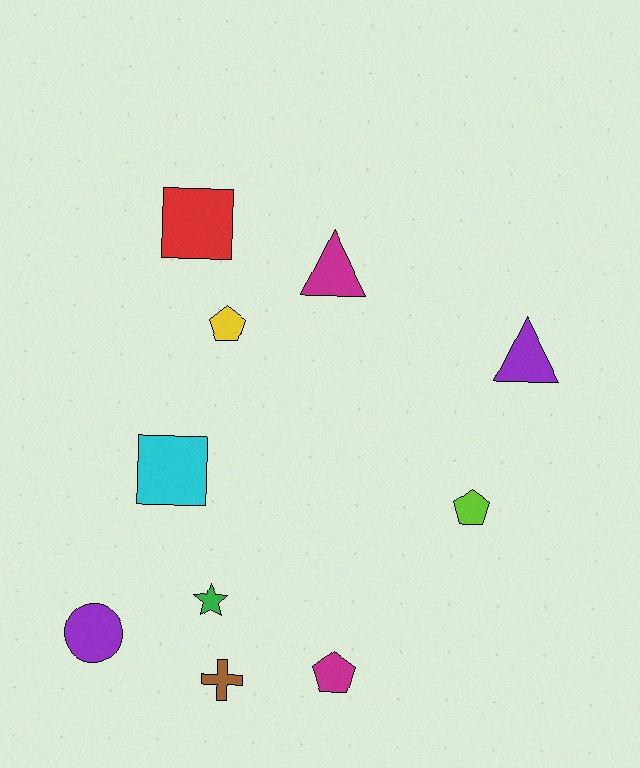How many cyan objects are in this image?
There is 1 cyan object.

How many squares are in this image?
There are 2 squares.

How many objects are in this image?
There are 10 objects.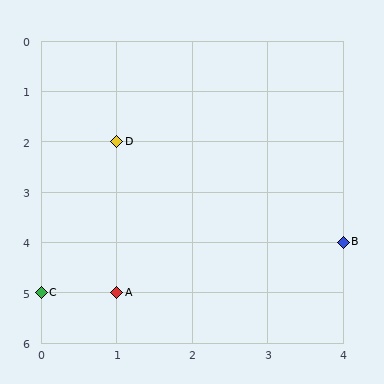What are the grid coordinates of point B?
Point B is at grid coordinates (4, 4).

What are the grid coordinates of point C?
Point C is at grid coordinates (0, 5).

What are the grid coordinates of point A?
Point A is at grid coordinates (1, 5).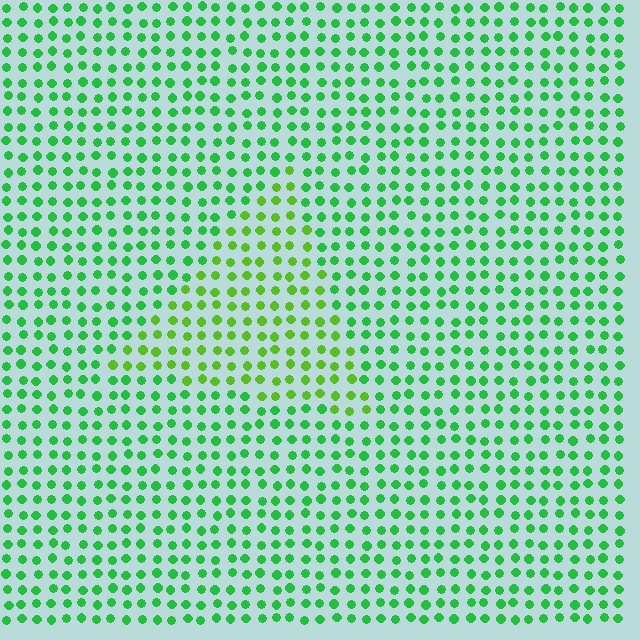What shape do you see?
I see a triangle.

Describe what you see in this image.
The image is filled with small green elements in a uniform arrangement. A triangle-shaped region is visible where the elements are tinted to a slightly different hue, forming a subtle color boundary.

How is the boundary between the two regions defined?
The boundary is defined purely by a slight shift in hue (about 31 degrees). Spacing, size, and orientation are identical on both sides.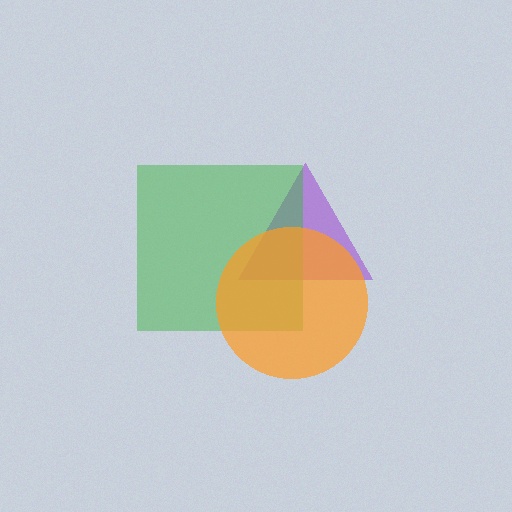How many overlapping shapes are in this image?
There are 3 overlapping shapes in the image.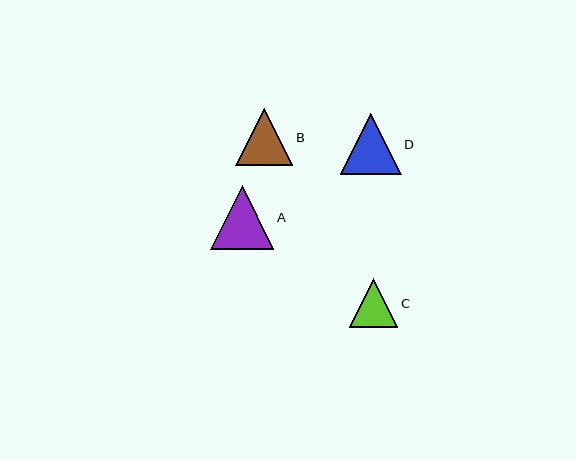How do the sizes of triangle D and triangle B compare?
Triangle D and triangle B are approximately the same size.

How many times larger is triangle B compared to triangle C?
Triangle B is approximately 1.2 times the size of triangle C.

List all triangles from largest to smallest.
From largest to smallest: A, D, B, C.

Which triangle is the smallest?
Triangle C is the smallest with a size of approximately 49 pixels.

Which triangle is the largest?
Triangle A is the largest with a size of approximately 64 pixels.